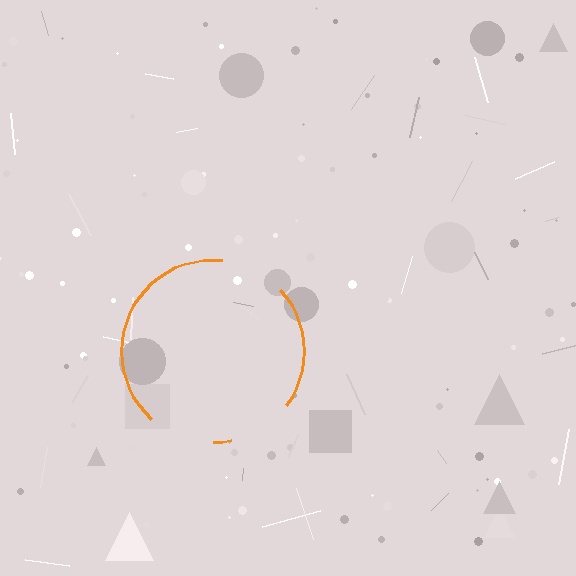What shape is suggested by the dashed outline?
The dashed outline suggests a circle.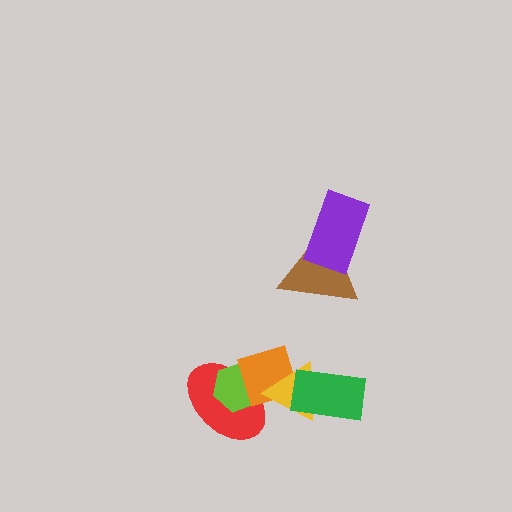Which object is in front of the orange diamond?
The yellow triangle is in front of the orange diamond.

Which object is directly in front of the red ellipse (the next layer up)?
The lime hexagon is directly in front of the red ellipse.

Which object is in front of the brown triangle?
The purple rectangle is in front of the brown triangle.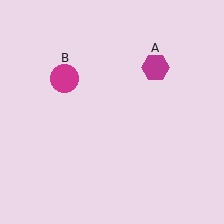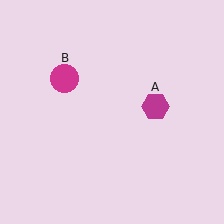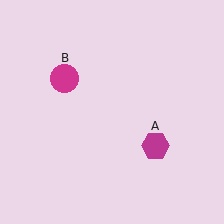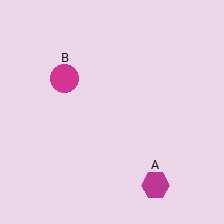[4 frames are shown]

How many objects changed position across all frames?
1 object changed position: magenta hexagon (object A).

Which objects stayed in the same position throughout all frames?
Magenta circle (object B) remained stationary.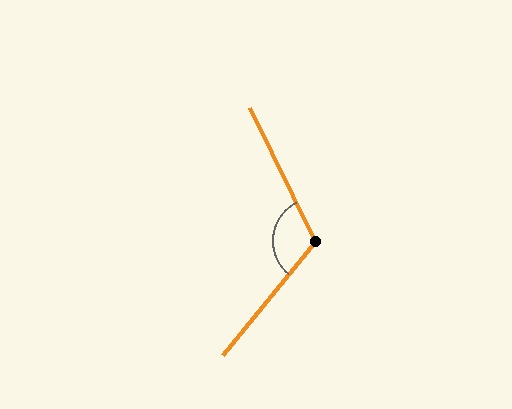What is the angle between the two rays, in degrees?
Approximately 115 degrees.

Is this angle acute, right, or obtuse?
It is obtuse.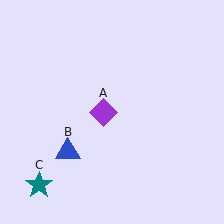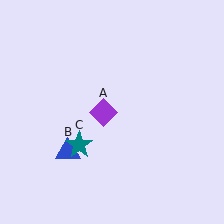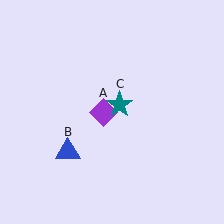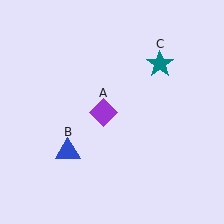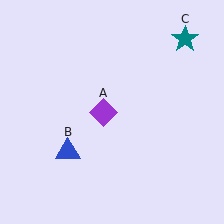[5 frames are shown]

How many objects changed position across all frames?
1 object changed position: teal star (object C).